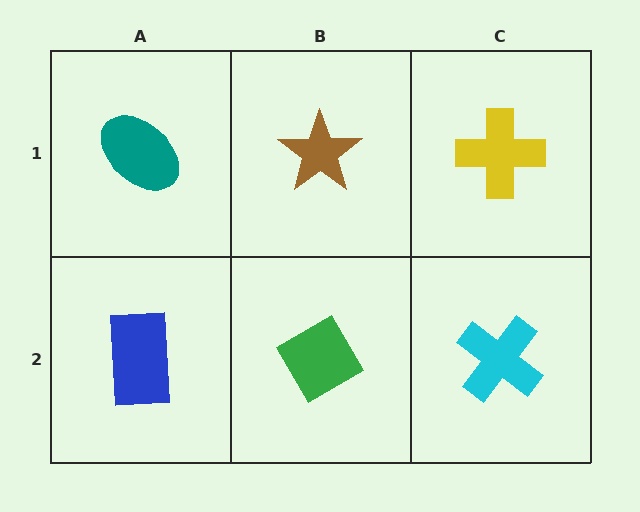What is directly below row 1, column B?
A green diamond.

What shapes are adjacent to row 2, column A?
A teal ellipse (row 1, column A), a green diamond (row 2, column B).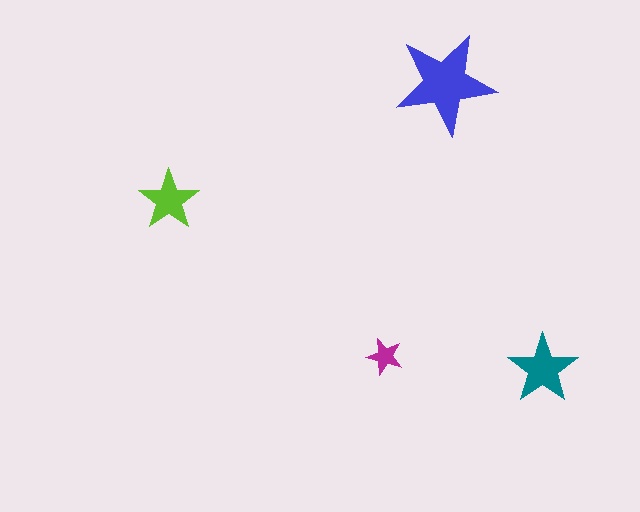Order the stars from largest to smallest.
the blue one, the teal one, the lime one, the magenta one.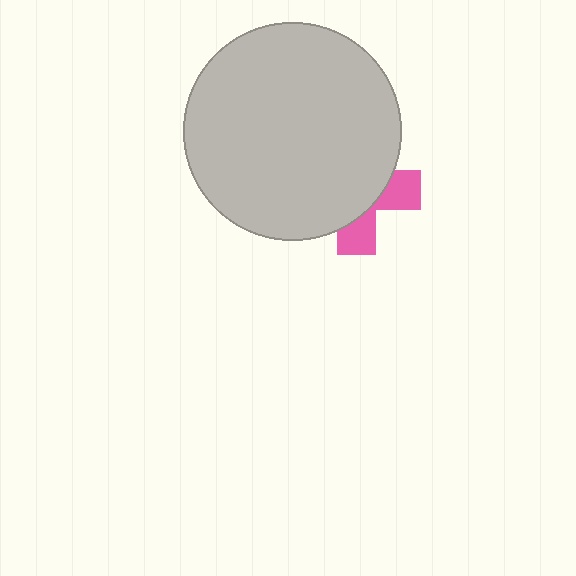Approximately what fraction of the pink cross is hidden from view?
Roughly 67% of the pink cross is hidden behind the light gray circle.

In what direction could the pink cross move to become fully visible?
The pink cross could move toward the lower-right. That would shift it out from behind the light gray circle entirely.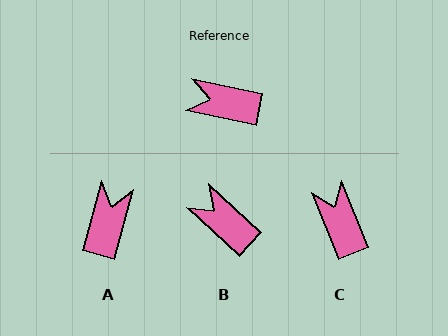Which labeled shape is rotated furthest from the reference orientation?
A, about 94 degrees away.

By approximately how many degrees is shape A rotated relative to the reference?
Approximately 94 degrees clockwise.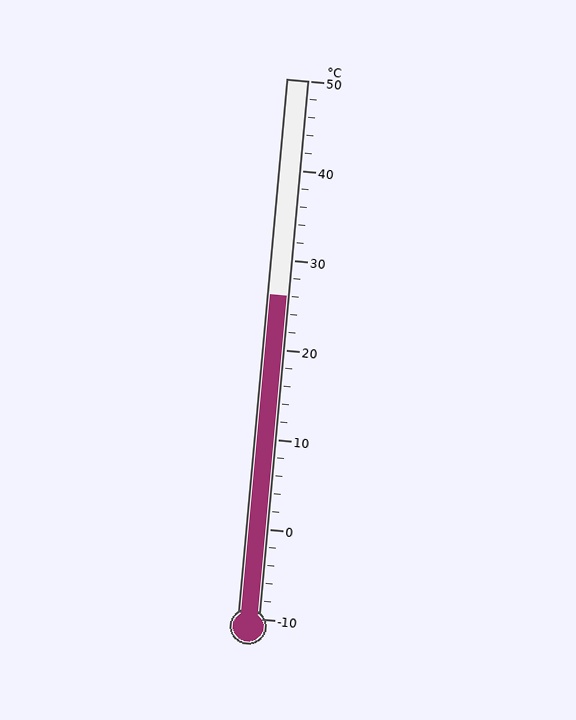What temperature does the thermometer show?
The thermometer shows approximately 26°C.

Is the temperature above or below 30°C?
The temperature is below 30°C.